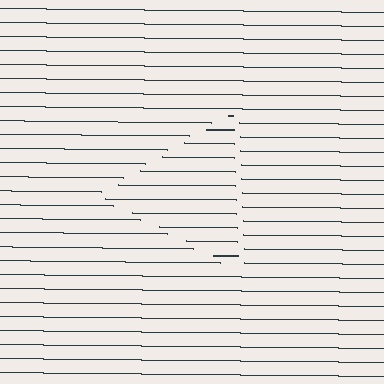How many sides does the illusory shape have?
3 sides — the line-ends trace a triangle.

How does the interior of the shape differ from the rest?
The interior of the shape contains the same grating, shifted by half a period — the contour is defined by the phase discontinuity where line-ends from the inner and outer gratings abut.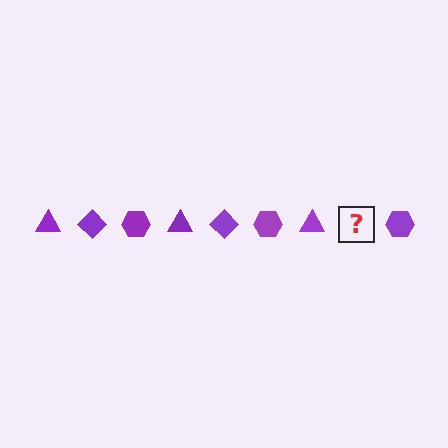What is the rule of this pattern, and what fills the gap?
The rule is that the pattern cycles through triangle, diamond, hexagon shapes in purple. The gap should be filled with a purple diamond.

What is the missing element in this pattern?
The missing element is a purple diamond.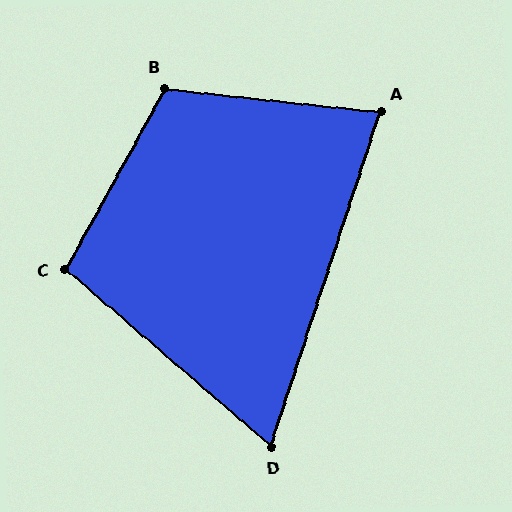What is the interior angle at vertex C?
Approximately 102 degrees (obtuse).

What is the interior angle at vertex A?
Approximately 78 degrees (acute).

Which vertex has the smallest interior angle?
D, at approximately 68 degrees.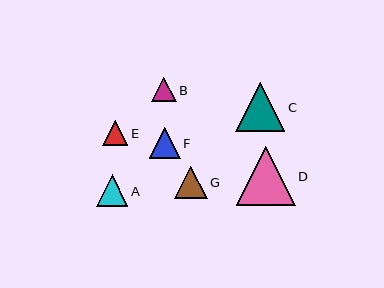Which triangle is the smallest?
Triangle B is the smallest with a size of approximately 24 pixels.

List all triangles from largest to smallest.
From largest to smallest: D, C, G, A, F, E, B.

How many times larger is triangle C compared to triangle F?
Triangle C is approximately 1.6 times the size of triangle F.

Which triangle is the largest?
Triangle D is the largest with a size of approximately 59 pixels.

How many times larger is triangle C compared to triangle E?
Triangle C is approximately 1.9 times the size of triangle E.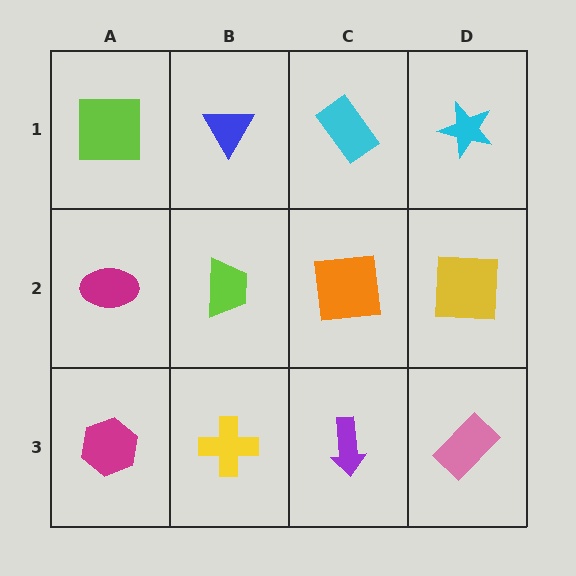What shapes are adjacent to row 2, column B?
A blue triangle (row 1, column B), a yellow cross (row 3, column B), a magenta ellipse (row 2, column A), an orange square (row 2, column C).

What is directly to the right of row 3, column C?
A pink rectangle.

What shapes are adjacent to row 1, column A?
A magenta ellipse (row 2, column A), a blue triangle (row 1, column B).